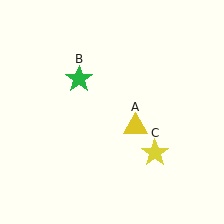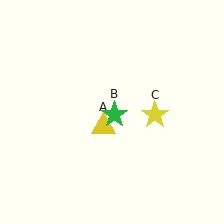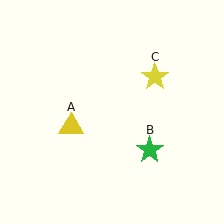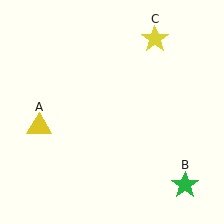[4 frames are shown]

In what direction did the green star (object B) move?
The green star (object B) moved down and to the right.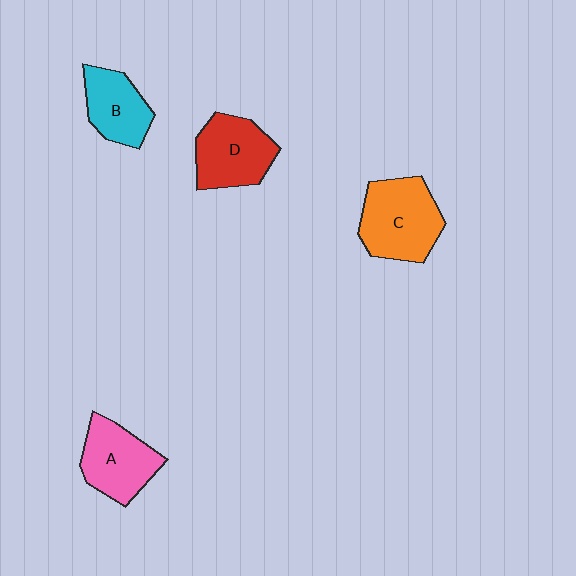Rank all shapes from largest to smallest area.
From largest to smallest: C (orange), D (red), A (pink), B (cyan).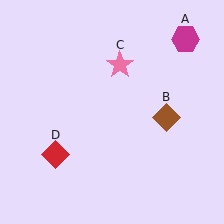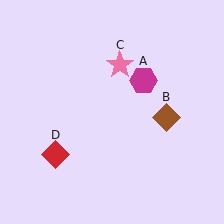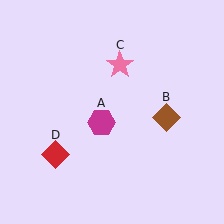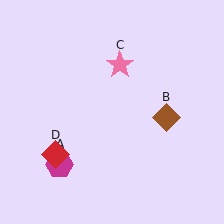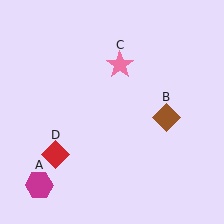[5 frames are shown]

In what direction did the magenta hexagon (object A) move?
The magenta hexagon (object A) moved down and to the left.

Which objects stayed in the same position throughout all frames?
Brown diamond (object B) and pink star (object C) and red diamond (object D) remained stationary.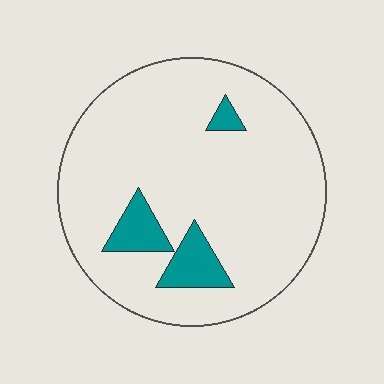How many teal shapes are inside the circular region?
3.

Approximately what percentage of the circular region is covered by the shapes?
Approximately 10%.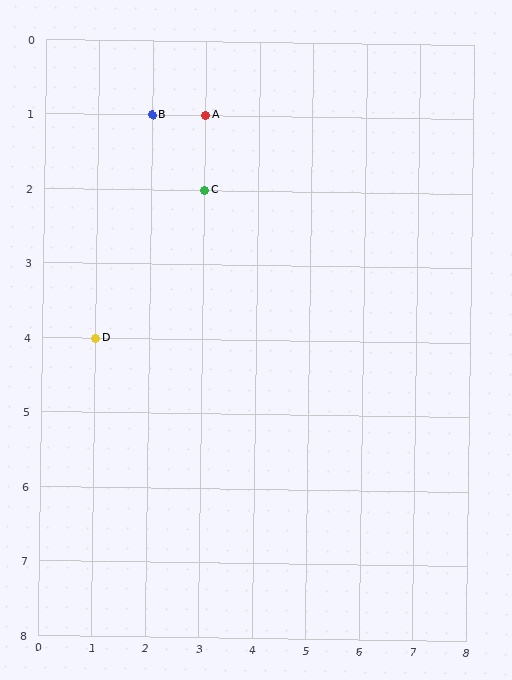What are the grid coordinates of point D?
Point D is at grid coordinates (1, 4).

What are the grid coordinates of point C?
Point C is at grid coordinates (3, 2).